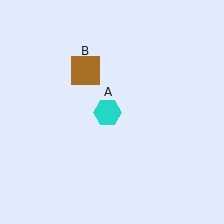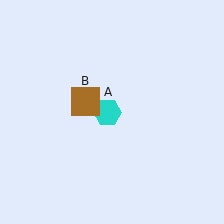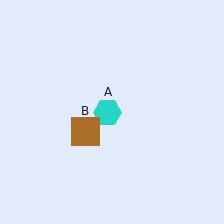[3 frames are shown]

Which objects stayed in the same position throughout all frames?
Cyan hexagon (object A) remained stationary.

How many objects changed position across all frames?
1 object changed position: brown square (object B).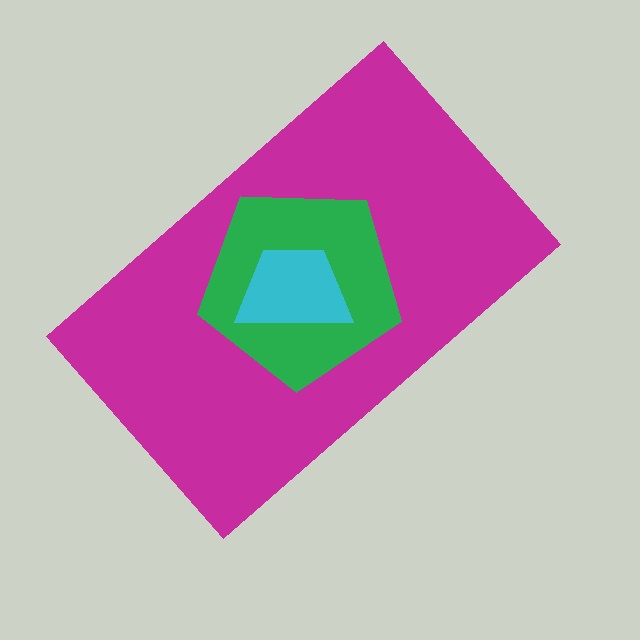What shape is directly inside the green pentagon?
The cyan trapezoid.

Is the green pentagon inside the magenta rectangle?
Yes.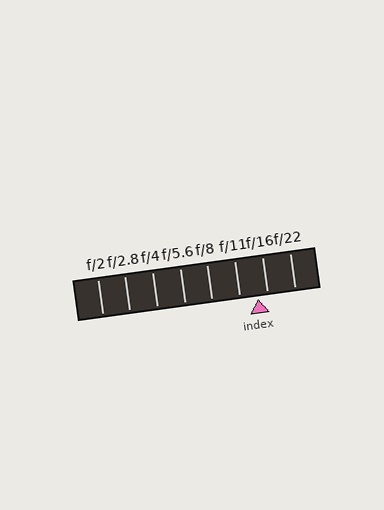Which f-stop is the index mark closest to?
The index mark is closest to f/16.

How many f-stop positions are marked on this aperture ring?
There are 8 f-stop positions marked.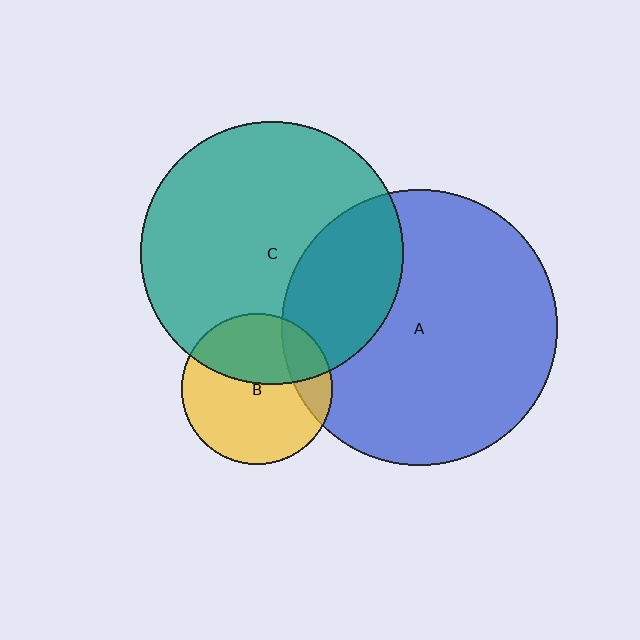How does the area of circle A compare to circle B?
Approximately 3.3 times.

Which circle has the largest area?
Circle A (blue).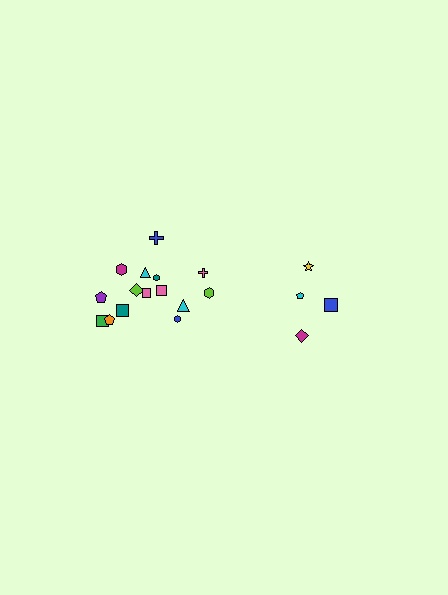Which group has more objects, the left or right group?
The left group.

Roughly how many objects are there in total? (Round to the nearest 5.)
Roughly 20 objects in total.